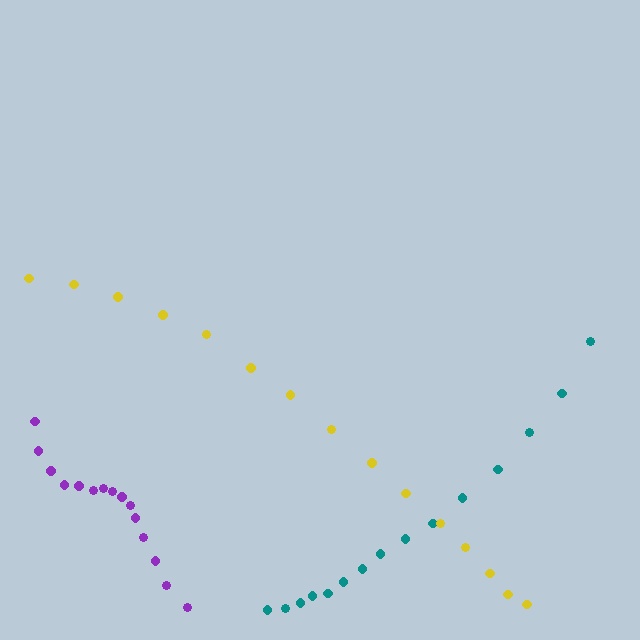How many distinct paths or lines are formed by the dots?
There are 3 distinct paths.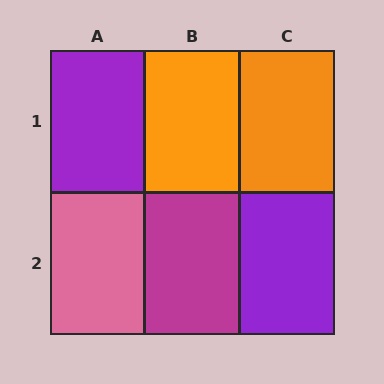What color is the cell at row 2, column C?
Purple.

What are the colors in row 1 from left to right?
Purple, orange, orange.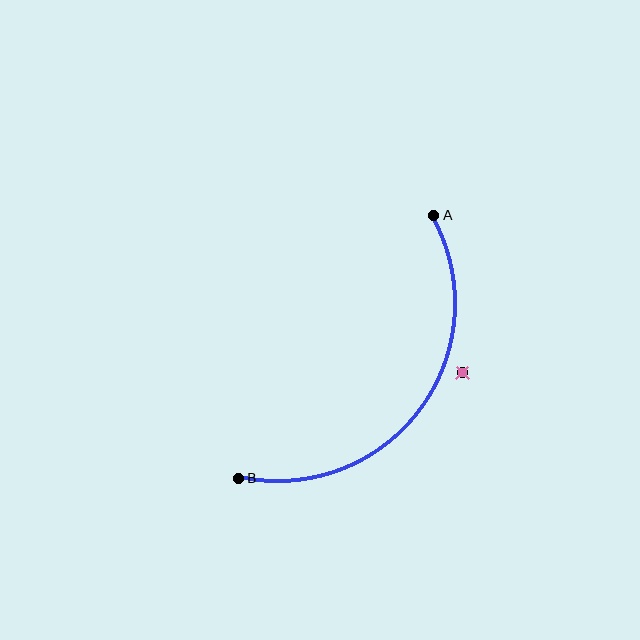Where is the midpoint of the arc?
The arc midpoint is the point on the curve farthest from the straight line joining A and B. It sits below and to the right of that line.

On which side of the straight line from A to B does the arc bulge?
The arc bulges below and to the right of the straight line connecting A and B.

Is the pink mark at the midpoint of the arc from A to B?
No — the pink mark does not lie on the arc at all. It sits slightly outside the curve.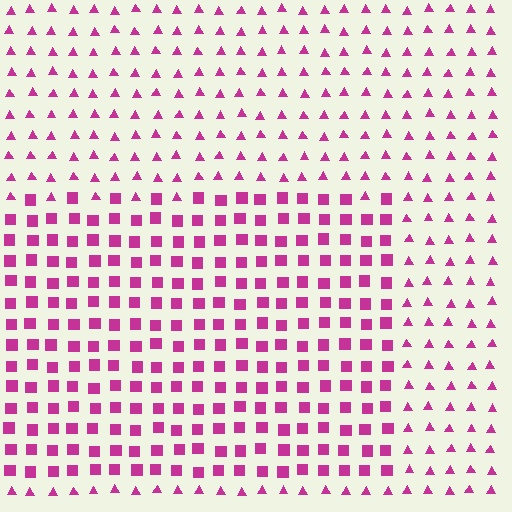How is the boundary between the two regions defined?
The boundary is defined by a change in element shape: squares inside vs. triangles outside. All elements share the same color and spacing.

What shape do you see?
I see a rectangle.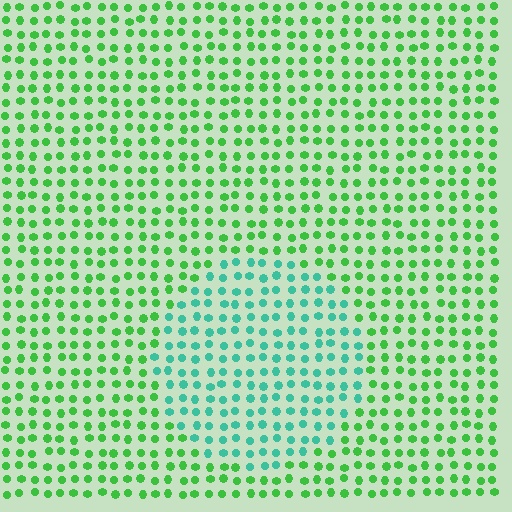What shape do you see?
I see a circle.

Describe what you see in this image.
The image is filled with small green elements in a uniform arrangement. A circle-shaped region is visible where the elements are tinted to a slightly different hue, forming a subtle color boundary.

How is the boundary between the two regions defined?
The boundary is defined purely by a slight shift in hue (about 43 degrees). Spacing, size, and orientation are identical on both sides.